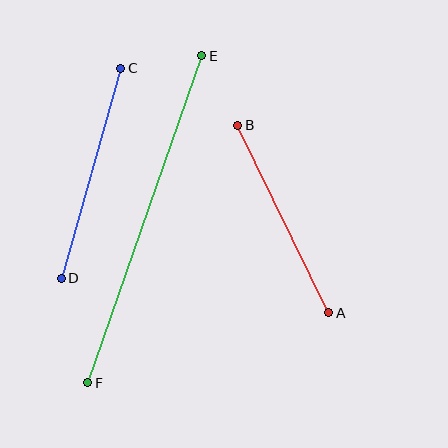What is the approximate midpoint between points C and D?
The midpoint is at approximately (91, 173) pixels.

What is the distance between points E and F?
The distance is approximately 346 pixels.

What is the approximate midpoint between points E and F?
The midpoint is at approximately (145, 219) pixels.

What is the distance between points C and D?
The distance is approximately 218 pixels.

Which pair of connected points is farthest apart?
Points E and F are farthest apart.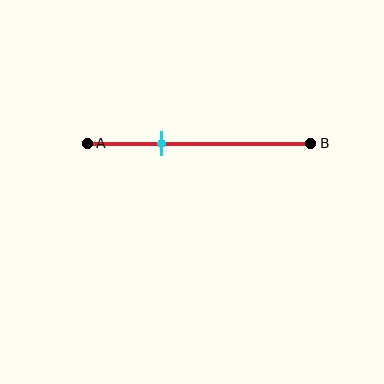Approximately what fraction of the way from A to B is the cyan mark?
The cyan mark is approximately 35% of the way from A to B.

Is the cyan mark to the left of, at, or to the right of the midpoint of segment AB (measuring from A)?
The cyan mark is to the left of the midpoint of segment AB.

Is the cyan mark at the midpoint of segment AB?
No, the mark is at about 35% from A, not at the 50% midpoint.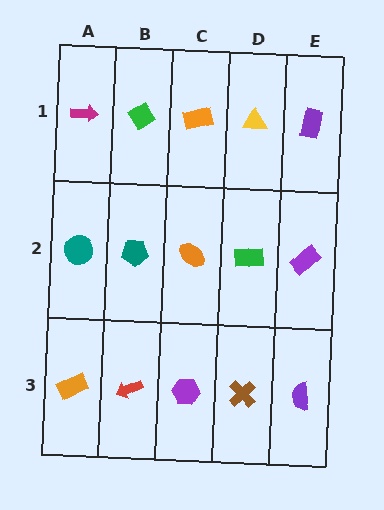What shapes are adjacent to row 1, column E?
A purple rectangle (row 2, column E), a yellow triangle (row 1, column D).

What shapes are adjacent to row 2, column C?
An orange rectangle (row 1, column C), a purple hexagon (row 3, column C), a teal pentagon (row 2, column B), a green rectangle (row 2, column D).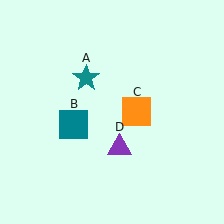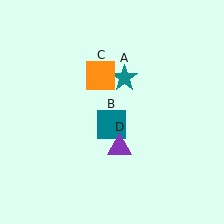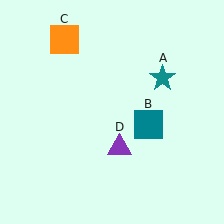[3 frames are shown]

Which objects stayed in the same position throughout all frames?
Purple triangle (object D) remained stationary.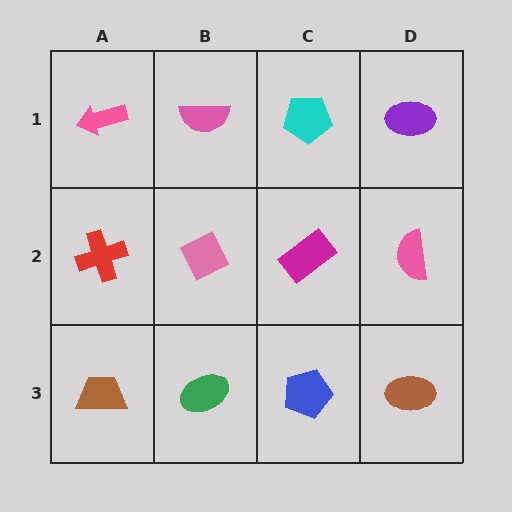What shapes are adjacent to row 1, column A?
A red cross (row 2, column A), a pink semicircle (row 1, column B).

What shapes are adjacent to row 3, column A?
A red cross (row 2, column A), a green ellipse (row 3, column B).